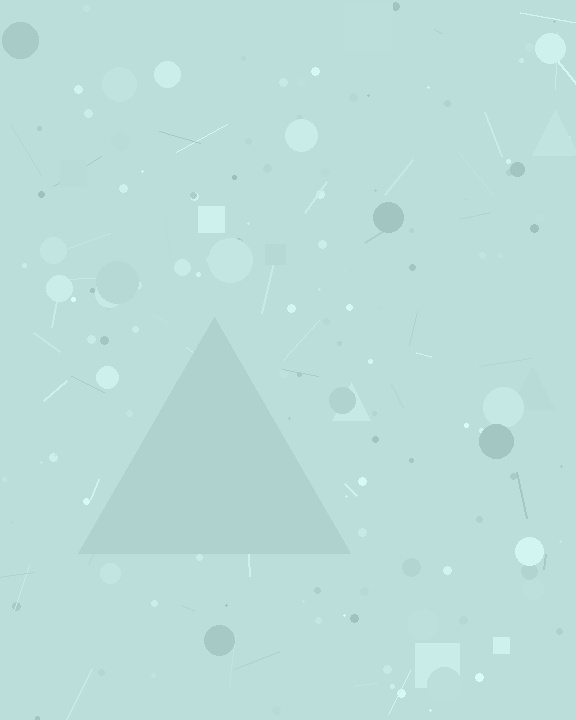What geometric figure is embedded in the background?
A triangle is embedded in the background.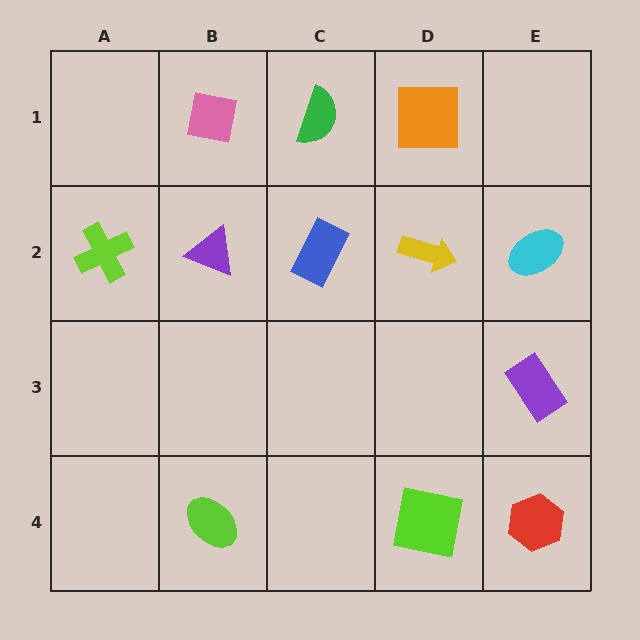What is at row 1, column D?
An orange square.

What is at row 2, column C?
A blue rectangle.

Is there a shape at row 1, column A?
No, that cell is empty.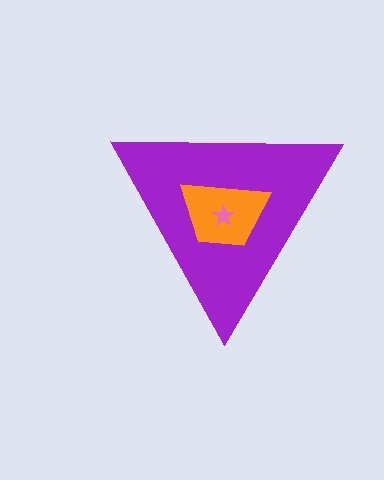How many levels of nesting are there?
3.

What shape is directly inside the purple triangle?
The orange trapezoid.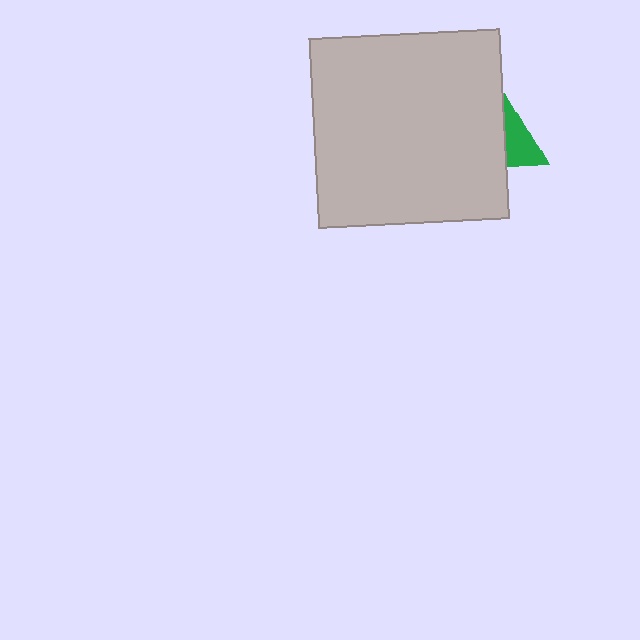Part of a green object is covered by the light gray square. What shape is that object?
It is a triangle.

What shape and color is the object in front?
The object in front is a light gray square.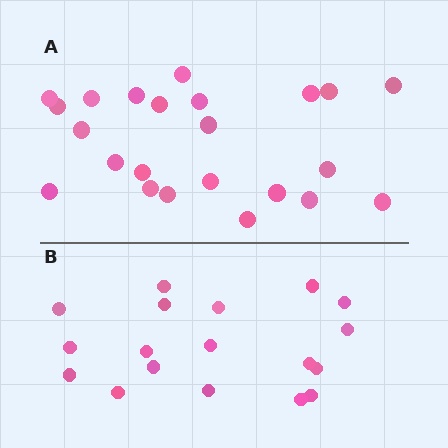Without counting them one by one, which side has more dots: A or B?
Region A (the top region) has more dots.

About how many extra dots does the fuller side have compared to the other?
Region A has about 5 more dots than region B.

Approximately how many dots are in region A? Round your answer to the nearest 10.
About 20 dots. (The exact count is 23, which rounds to 20.)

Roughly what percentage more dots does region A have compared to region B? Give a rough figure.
About 30% more.